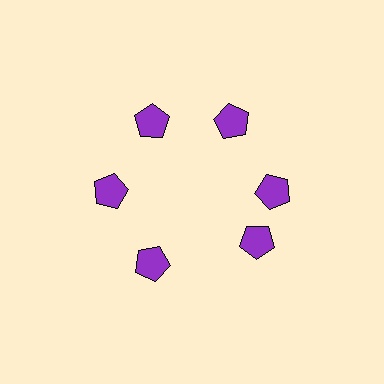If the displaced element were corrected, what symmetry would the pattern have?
It would have 6-fold rotational symmetry — the pattern would map onto itself every 60 degrees.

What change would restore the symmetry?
The symmetry would be restored by rotating it back into even spacing with its neighbors so that all 6 pentagons sit at equal angles and equal distance from the center.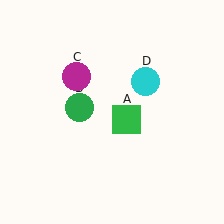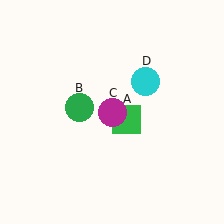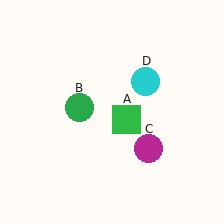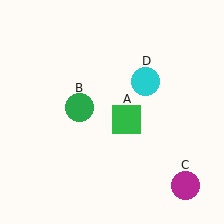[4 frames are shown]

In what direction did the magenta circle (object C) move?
The magenta circle (object C) moved down and to the right.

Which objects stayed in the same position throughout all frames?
Green square (object A) and green circle (object B) and cyan circle (object D) remained stationary.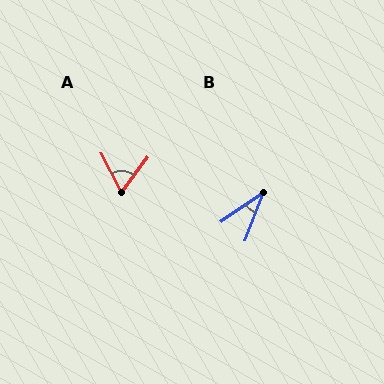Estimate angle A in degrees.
Approximately 64 degrees.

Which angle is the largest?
A, at approximately 64 degrees.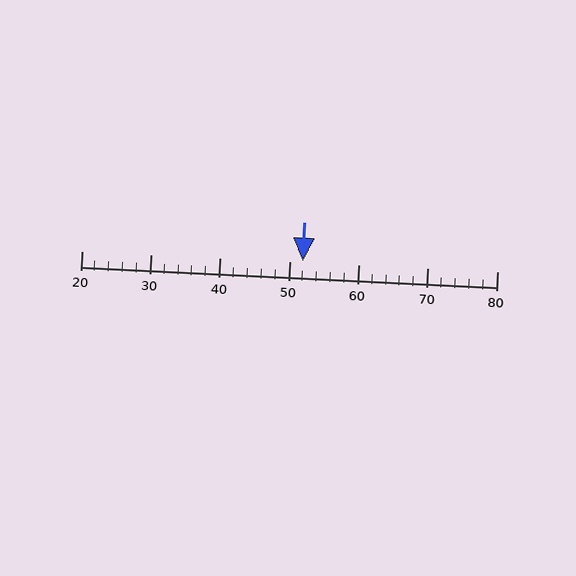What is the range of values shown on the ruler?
The ruler shows values from 20 to 80.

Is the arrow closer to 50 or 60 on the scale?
The arrow is closer to 50.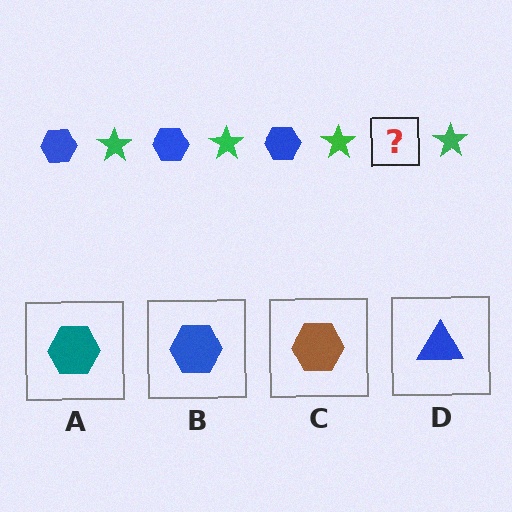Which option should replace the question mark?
Option B.